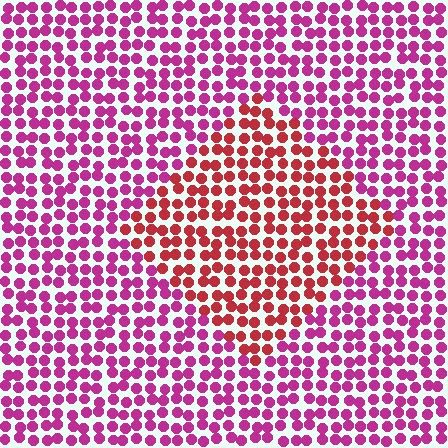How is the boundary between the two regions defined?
The boundary is defined purely by a slight shift in hue (about 37 degrees). Spacing, size, and orientation are identical on both sides.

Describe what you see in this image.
The image is filled with small magenta elements in a uniform arrangement. A diamond-shaped region is visible where the elements are tinted to a slightly different hue, forming a subtle color boundary.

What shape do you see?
I see a diamond.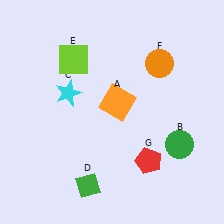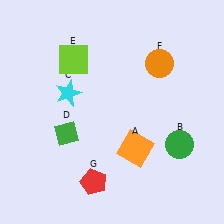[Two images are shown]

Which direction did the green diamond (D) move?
The green diamond (D) moved up.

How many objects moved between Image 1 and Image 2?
3 objects moved between the two images.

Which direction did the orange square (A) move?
The orange square (A) moved down.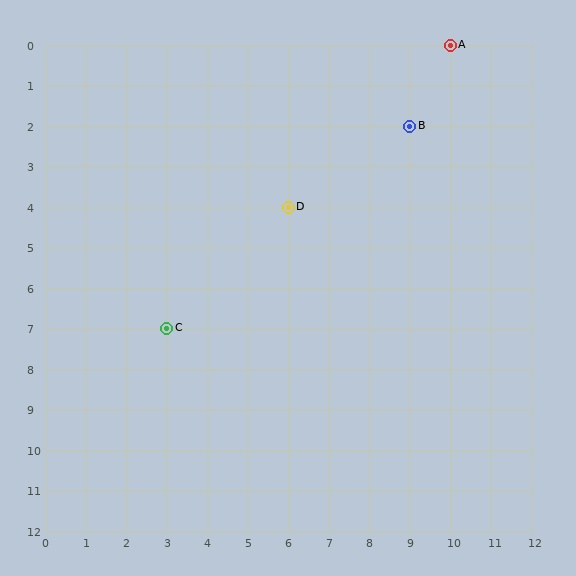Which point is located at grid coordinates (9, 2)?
Point B is at (9, 2).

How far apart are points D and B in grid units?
Points D and B are 3 columns and 2 rows apart (about 3.6 grid units diagonally).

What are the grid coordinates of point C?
Point C is at grid coordinates (3, 7).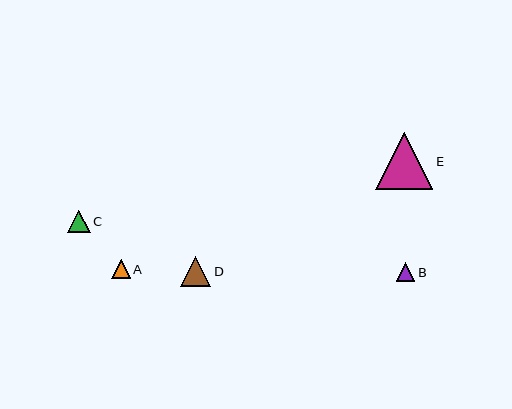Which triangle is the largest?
Triangle E is the largest with a size of approximately 57 pixels.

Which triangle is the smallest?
Triangle B is the smallest with a size of approximately 18 pixels.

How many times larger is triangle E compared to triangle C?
Triangle E is approximately 2.6 times the size of triangle C.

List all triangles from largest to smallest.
From largest to smallest: E, D, C, A, B.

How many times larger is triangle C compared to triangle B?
Triangle C is approximately 1.2 times the size of triangle B.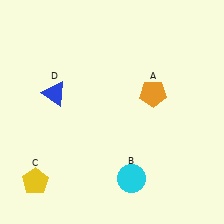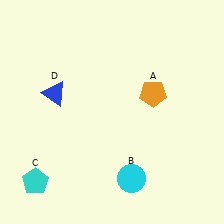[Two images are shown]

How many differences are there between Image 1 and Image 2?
There is 1 difference between the two images.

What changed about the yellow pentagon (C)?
In Image 1, C is yellow. In Image 2, it changed to cyan.